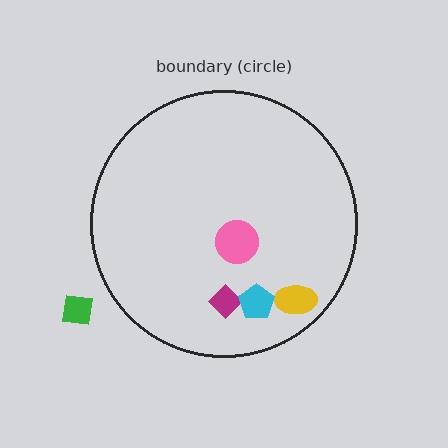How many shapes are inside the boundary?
4 inside, 1 outside.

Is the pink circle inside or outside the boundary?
Inside.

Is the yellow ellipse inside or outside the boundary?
Inside.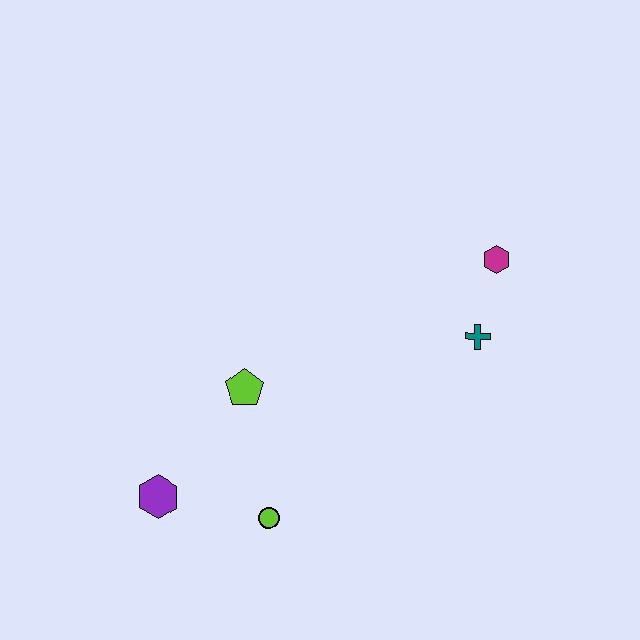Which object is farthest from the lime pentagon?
The magenta hexagon is farthest from the lime pentagon.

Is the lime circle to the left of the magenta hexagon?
Yes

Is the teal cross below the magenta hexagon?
Yes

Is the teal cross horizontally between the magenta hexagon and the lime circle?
Yes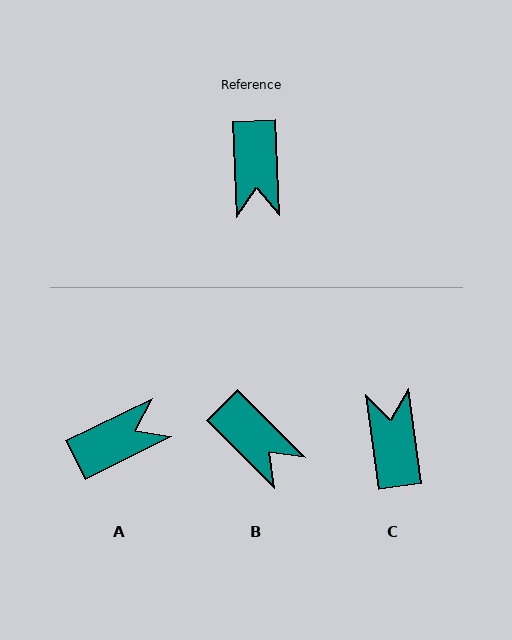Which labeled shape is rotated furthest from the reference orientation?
C, about 175 degrees away.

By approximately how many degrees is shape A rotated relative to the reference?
Approximately 114 degrees counter-clockwise.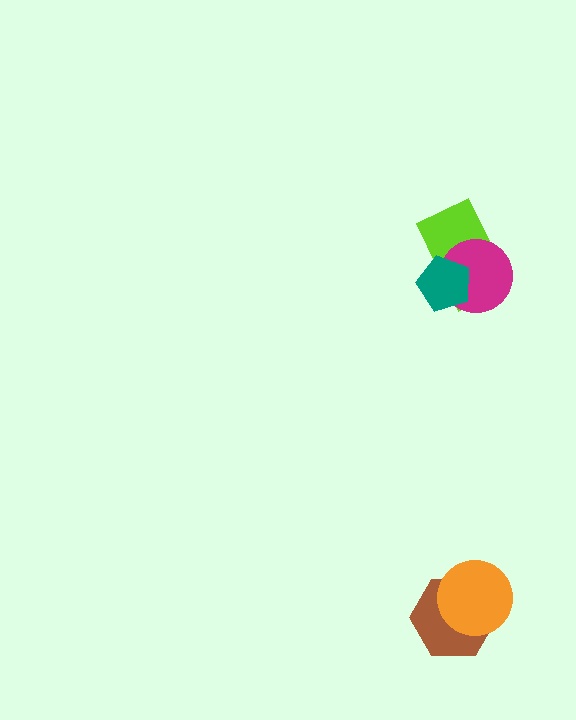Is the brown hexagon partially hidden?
Yes, it is partially covered by another shape.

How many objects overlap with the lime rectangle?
2 objects overlap with the lime rectangle.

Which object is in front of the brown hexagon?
The orange circle is in front of the brown hexagon.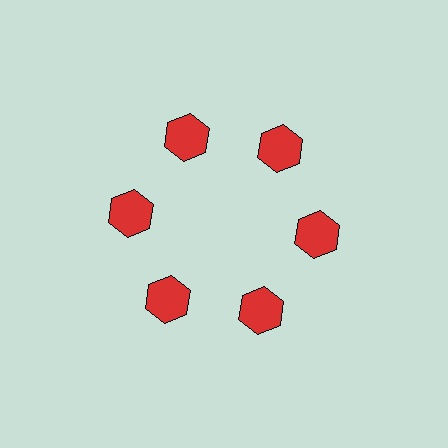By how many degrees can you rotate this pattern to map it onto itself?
The pattern maps onto itself every 60 degrees of rotation.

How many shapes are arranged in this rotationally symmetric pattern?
There are 6 shapes, arranged in 6 groups of 1.